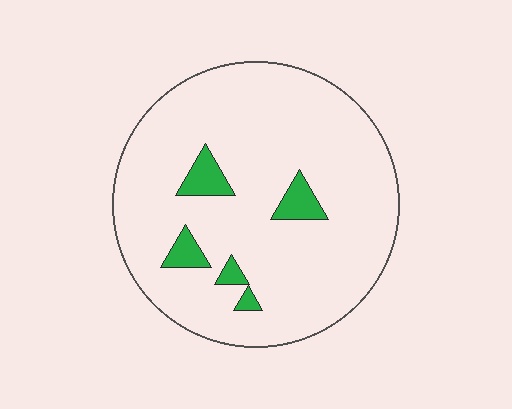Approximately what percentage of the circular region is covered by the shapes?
Approximately 10%.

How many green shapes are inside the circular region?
5.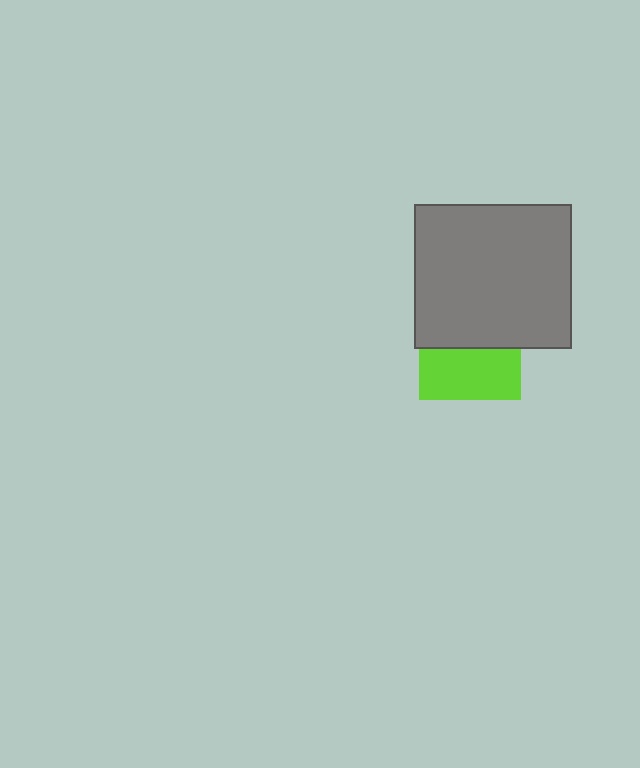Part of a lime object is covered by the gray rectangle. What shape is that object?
It is a square.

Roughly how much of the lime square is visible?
About half of it is visible (roughly 49%).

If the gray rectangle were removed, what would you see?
You would see the complete lime square.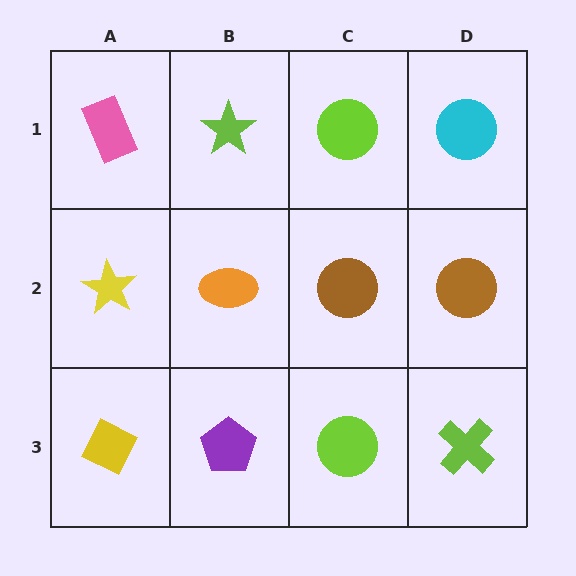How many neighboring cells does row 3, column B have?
3.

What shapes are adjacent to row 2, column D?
A cyan circle (row 1, column D), a lime cross (row 3, column D), a brown circle (row 2, column C).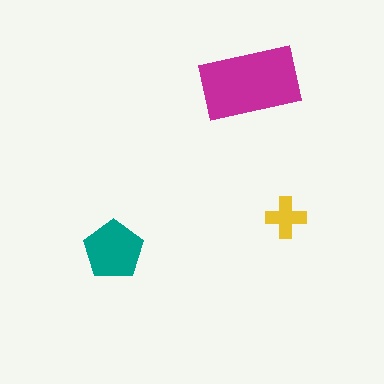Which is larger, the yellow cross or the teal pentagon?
The teal pentagon.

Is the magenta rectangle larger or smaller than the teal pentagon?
Larger.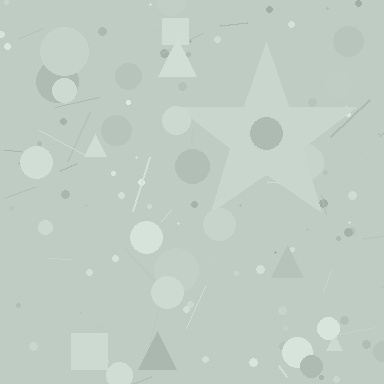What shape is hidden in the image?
A star is hidden in the image.